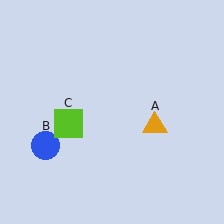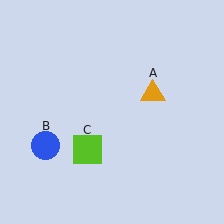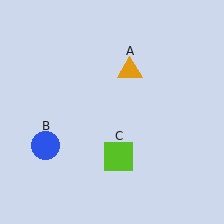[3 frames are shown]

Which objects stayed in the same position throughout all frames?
Blue circle (object B) remained stationary.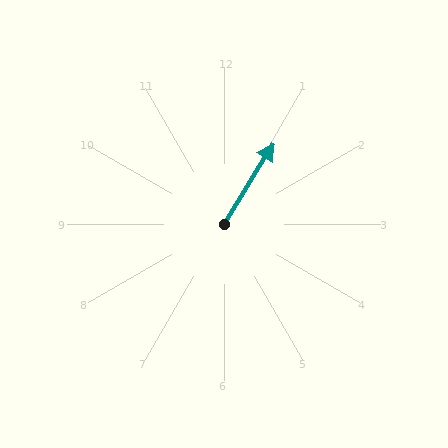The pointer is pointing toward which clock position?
Roughly 1 o'clock.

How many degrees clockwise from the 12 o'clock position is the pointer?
Approximately 31 degrees.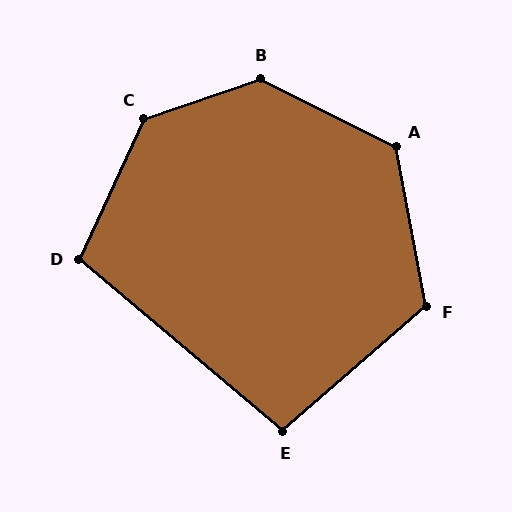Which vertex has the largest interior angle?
B, at approximately 134 degrees.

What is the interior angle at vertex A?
Approximately 127 degrees (obtuse).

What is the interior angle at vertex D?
Approximately 105 degrees (obtuse).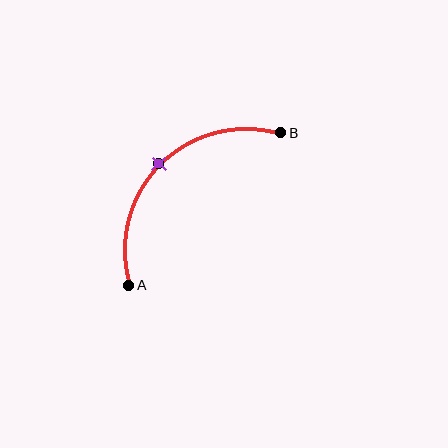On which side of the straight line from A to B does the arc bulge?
The arc bulges above and to the left of the straight line connecting A and B.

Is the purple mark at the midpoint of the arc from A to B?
Yes. The purple mark lies on the arc at equal arc-length from both A and B — it is the arc midpoint.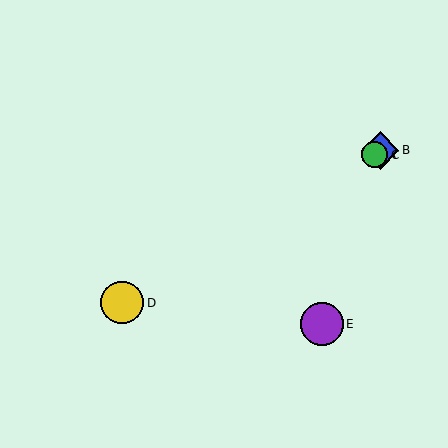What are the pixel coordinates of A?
Object A is at (374, 155).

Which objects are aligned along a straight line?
Objects A, B, C are aligned along a straight line.